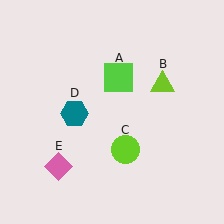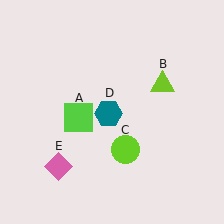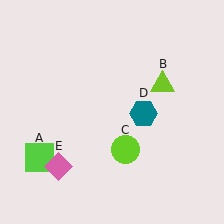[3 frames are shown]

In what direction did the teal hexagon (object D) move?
The teal hexagon (object D) moved right.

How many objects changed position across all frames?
2 objects changed position: lime square (object A), teal hexagon (object D).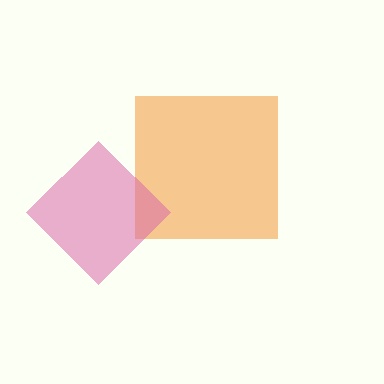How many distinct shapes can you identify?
There are 2 distinct shapes: an orange square, a pink diamond.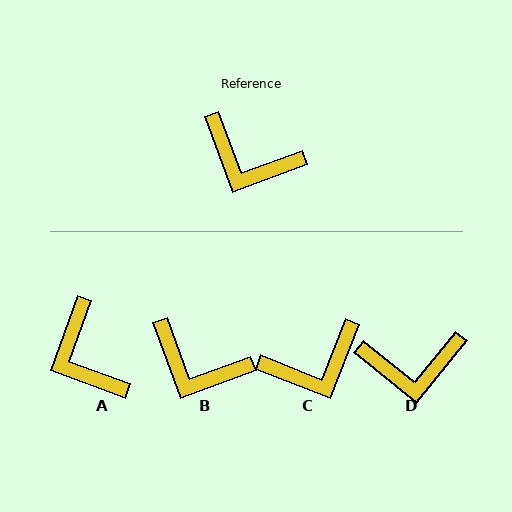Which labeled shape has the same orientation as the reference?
B.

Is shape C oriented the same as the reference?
No, it is off by about 48 degrees.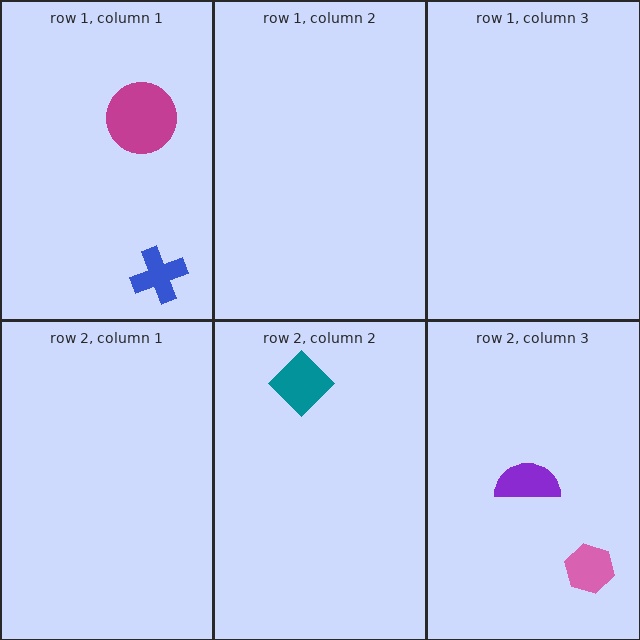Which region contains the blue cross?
The row 1, column 1 region.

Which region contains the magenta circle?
The row 1, column 1 region.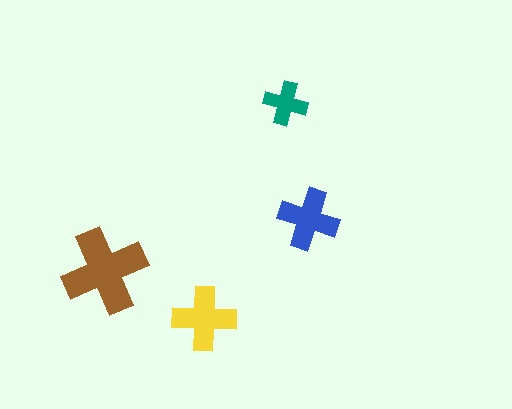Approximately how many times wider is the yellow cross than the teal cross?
About 1.5 times wider.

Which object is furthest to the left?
The brown cross is leftmost.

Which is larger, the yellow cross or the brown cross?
The brown one.